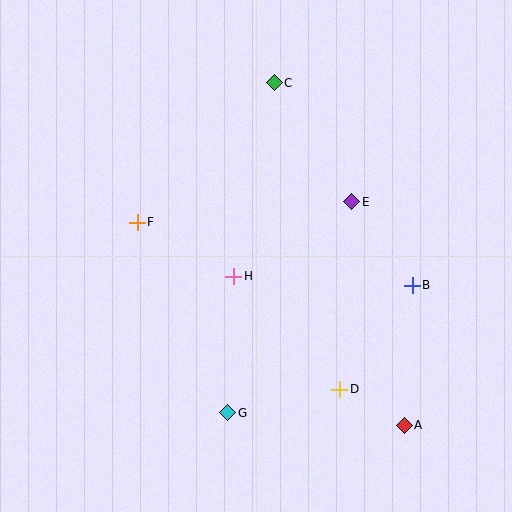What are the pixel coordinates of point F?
Point F is at (137, 222).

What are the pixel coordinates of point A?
Point A is at (404, 425).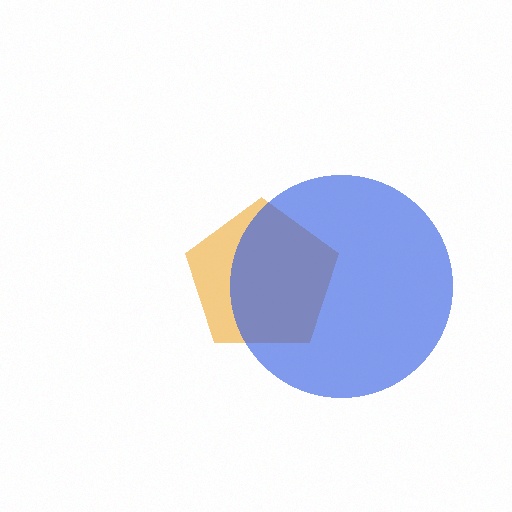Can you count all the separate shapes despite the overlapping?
Yes, there are 2 separate shapes.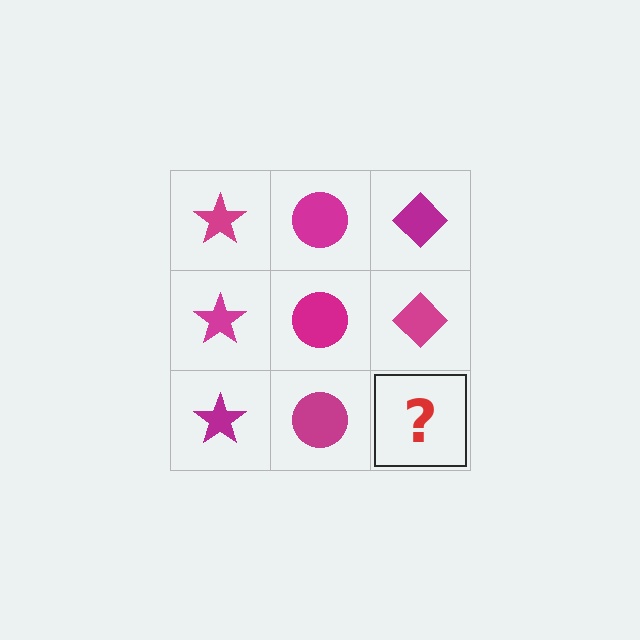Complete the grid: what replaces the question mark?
The question mark should be replaced with a magenta diamond.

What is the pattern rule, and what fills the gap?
The rule is that each column has a consistent shape. The gap should be filled with a magenta diamond.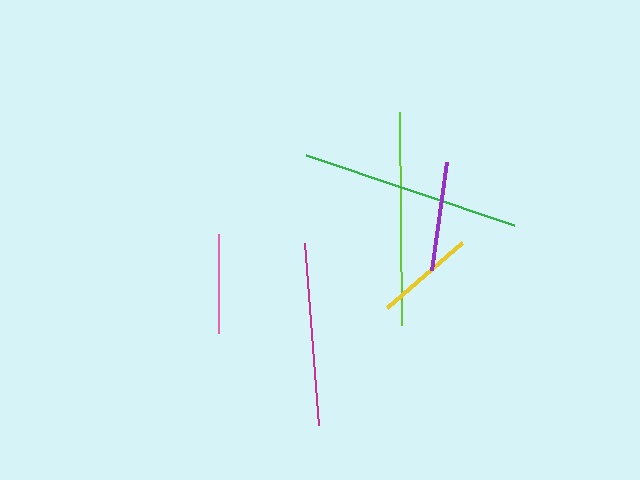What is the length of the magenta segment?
The magenta segment is approximately 183 pixels long.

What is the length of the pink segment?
The pink segment is approximately 99 pixels long.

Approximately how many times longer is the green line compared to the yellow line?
The green line is approximately 2.2 times the length of the yellow line.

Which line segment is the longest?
The green line is the longest at approximately 220 pixels.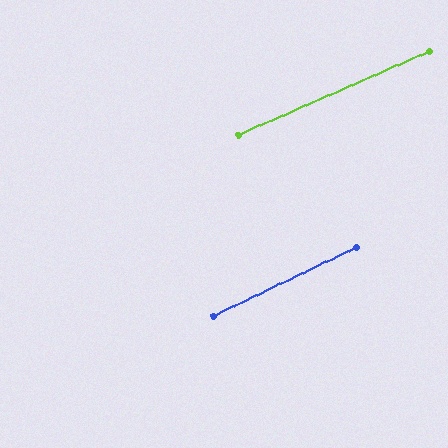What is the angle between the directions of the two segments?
Approximately 2 degrees.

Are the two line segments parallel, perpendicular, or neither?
Parallel — their directions differ by only 1.8°.